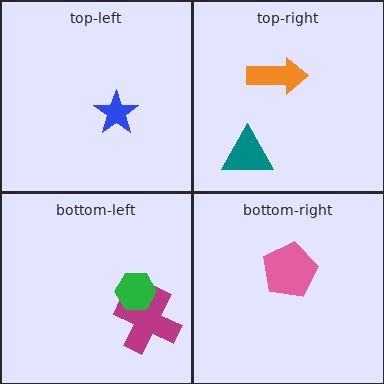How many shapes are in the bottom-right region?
1.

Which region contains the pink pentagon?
The bottom-right region.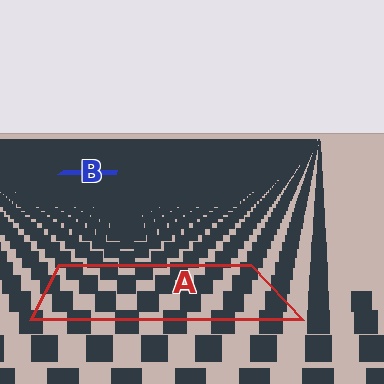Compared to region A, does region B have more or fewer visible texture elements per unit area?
Region B has more texture elements per unit area — they are packed more densely because it is farther away.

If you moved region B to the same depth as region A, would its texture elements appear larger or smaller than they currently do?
They would appear larger. At a closer depth, the same texture elements are projected at a bigger on-screen size.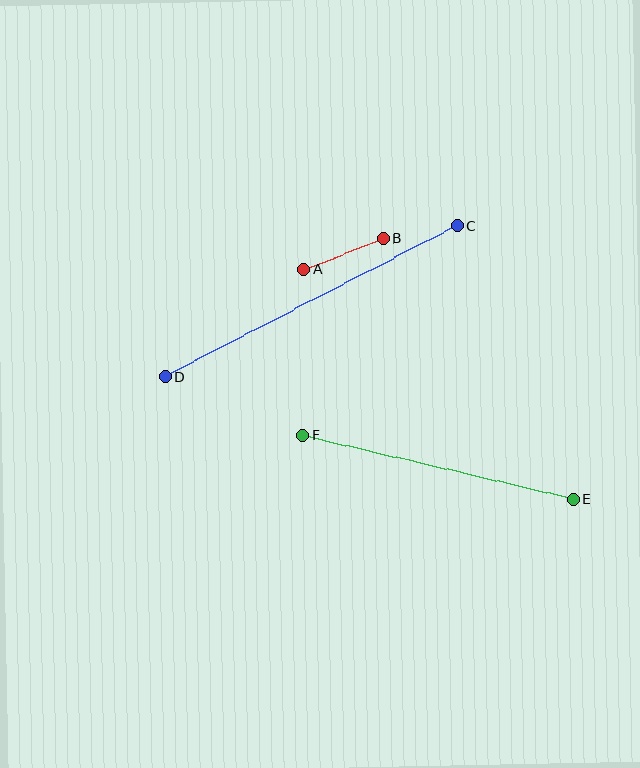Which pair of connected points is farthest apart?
Points C and D are farthest apart.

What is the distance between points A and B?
The distance is approximately 86 pixels.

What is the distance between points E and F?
The distance is approximately 278 pixels.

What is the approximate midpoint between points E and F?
The midpoint is at approximately (438, 468) pixels.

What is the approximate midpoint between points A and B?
The midpoint is at approximately (343, 254) pixels.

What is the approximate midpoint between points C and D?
The midpoint is at approximately (311, 301) pixels.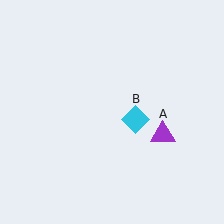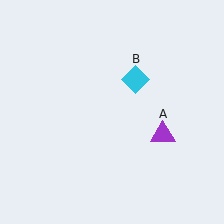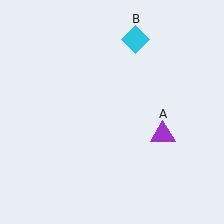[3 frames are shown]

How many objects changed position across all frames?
1 object changed position: cyan diamond (object B).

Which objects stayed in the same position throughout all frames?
Purple triangle (object A) remained stationary.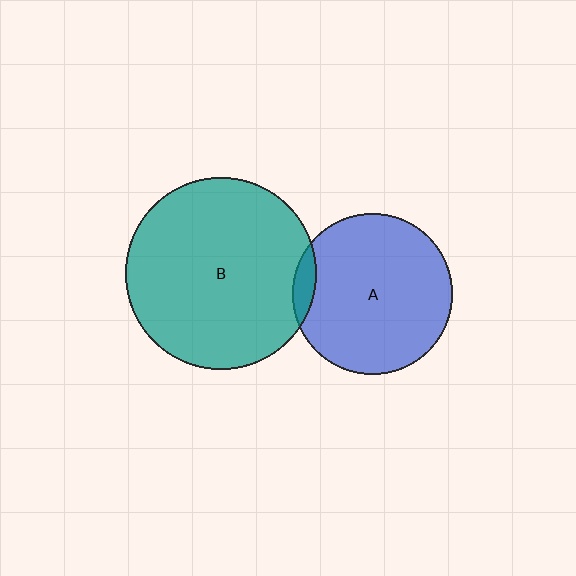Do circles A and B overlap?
Yes.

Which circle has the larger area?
Circle B (teal).